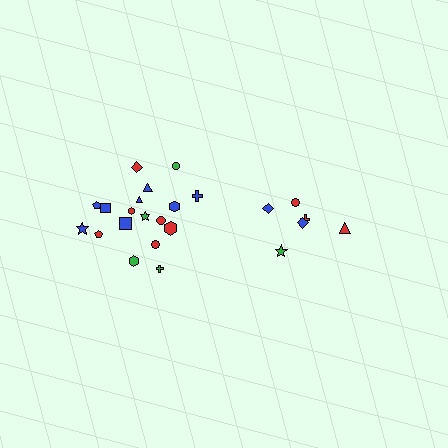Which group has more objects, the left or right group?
The left group.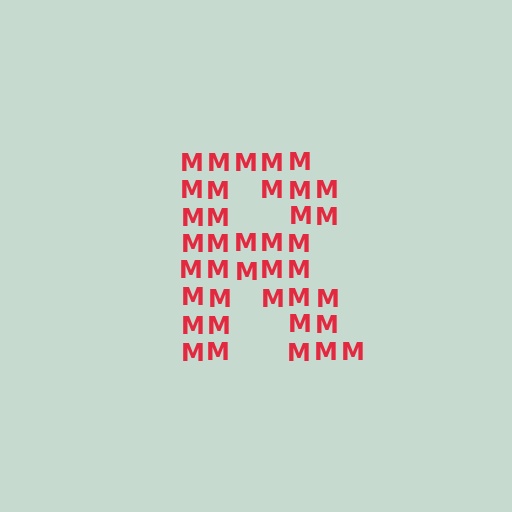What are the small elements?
The small elements are letter M's.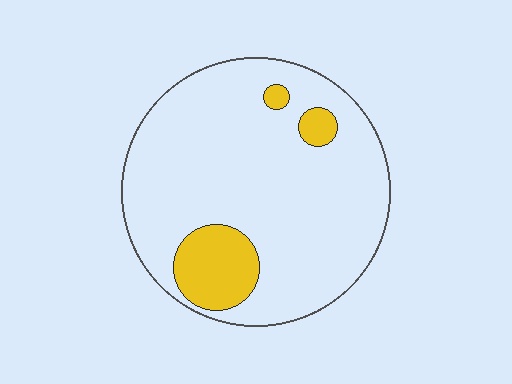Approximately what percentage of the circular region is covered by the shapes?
Approximately 15%.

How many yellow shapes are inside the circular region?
3.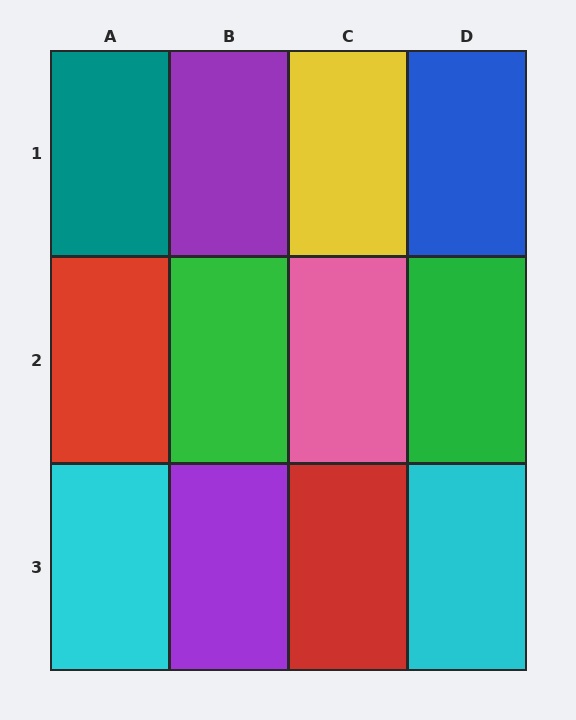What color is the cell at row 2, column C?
Pink.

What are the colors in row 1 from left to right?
Teal, purple, yellow, blue.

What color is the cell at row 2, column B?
Green.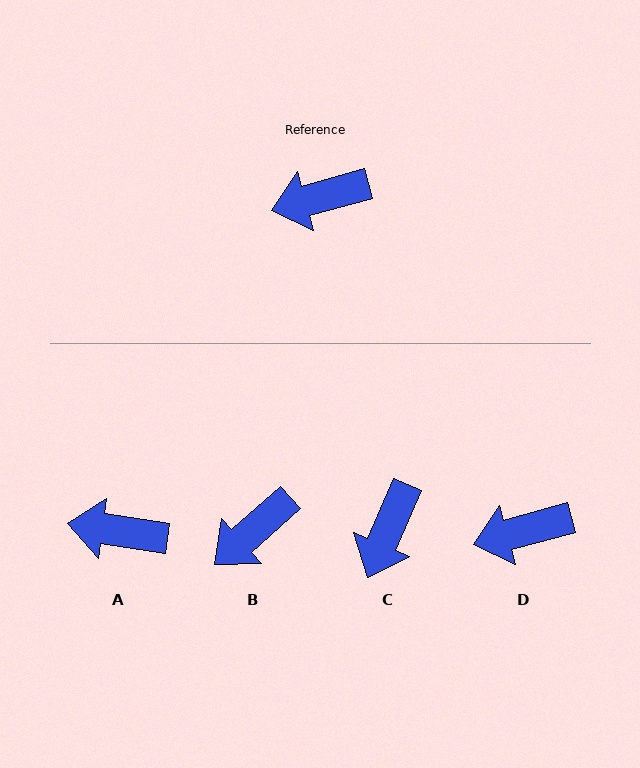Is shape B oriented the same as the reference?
No, it is off by about 26 degrees.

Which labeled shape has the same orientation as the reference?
D.